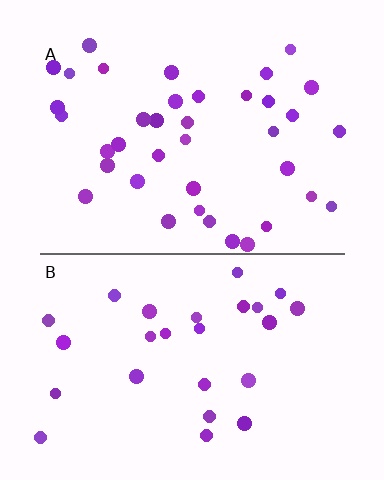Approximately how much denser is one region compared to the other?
Approximately 1.5× — region A over region B.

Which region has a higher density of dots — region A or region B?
A (the top).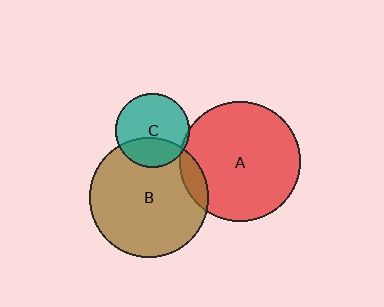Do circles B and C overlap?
Yes.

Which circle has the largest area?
Circle A (red).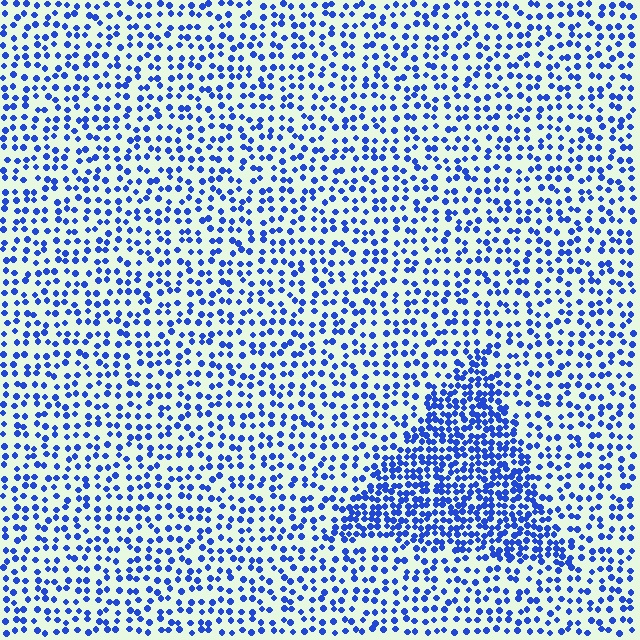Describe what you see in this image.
The image contains small blue elements arranged at two different densities. A triangle-shaped region is visible where the elements are more densely packed than the surrounding area.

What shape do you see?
I see a triangle.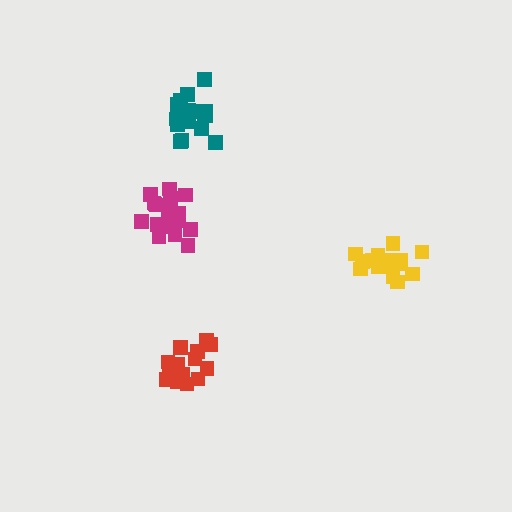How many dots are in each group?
Group 1: 15 dots, Group 2: 21 dots, Group 3: 21 dots, Group 4: 16 dots (73 total).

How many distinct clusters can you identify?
There are 4 distinct clusters.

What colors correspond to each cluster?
The clusters are colored: yellow, teal, magenta, red.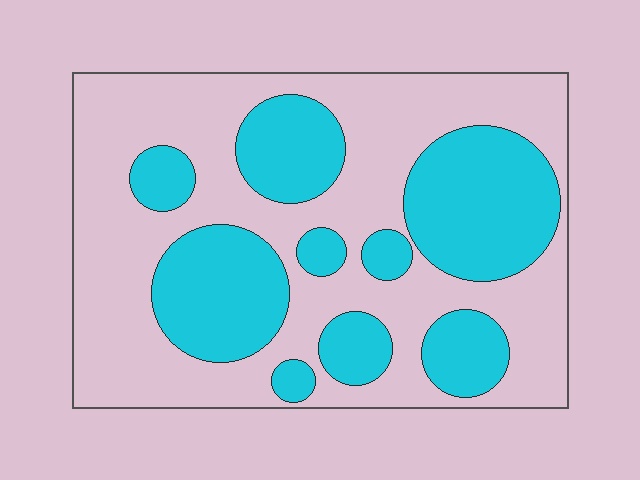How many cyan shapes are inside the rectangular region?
9.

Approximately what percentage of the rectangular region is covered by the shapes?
Approximately 40%.